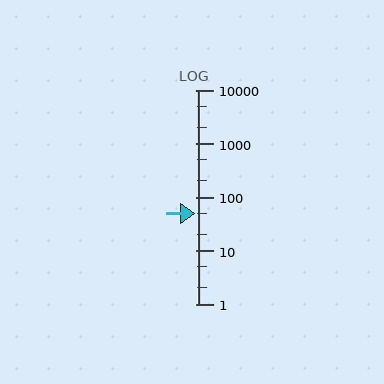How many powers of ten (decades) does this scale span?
The scale spans 4 decades, from 1 to 10000.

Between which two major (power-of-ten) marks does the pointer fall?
The pointer is between 10 and 100.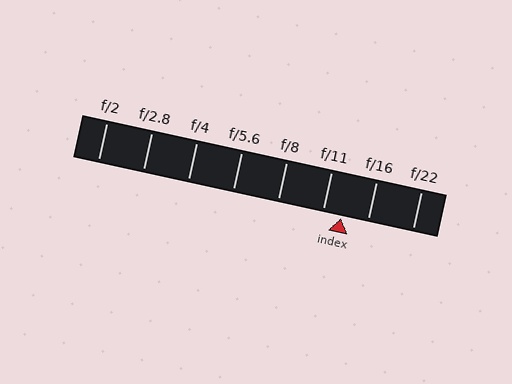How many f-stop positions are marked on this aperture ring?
There are 8 f-stop positions marked.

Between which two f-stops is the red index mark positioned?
The index mark is between f/11 and f/16.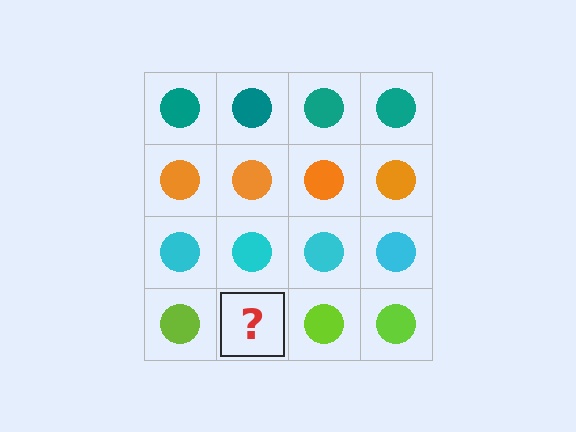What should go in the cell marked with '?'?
The missing cell should contain a lime circle.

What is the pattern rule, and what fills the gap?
The rule is that each row has a consistent color. The gap should be filled with a lime circle.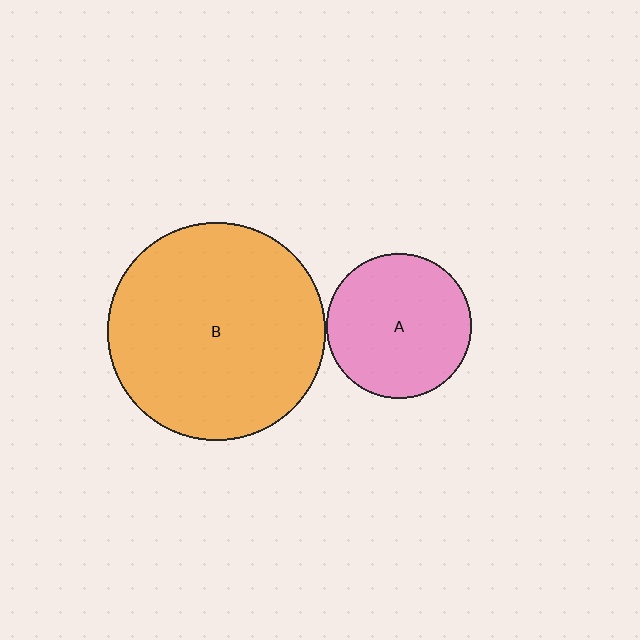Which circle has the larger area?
Circle B (orange).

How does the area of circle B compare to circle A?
Approximately 2.3 times.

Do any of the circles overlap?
No, none of the circles overlap.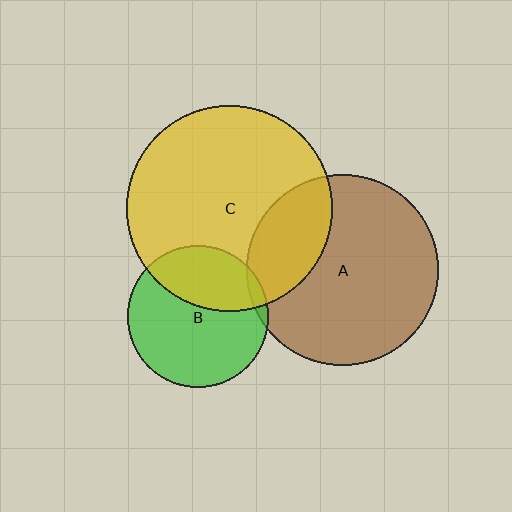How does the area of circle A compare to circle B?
Approximately 1.8 times.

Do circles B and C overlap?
Yes.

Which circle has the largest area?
Circle C (yellow).